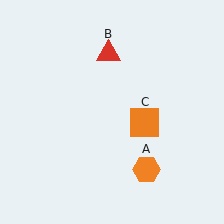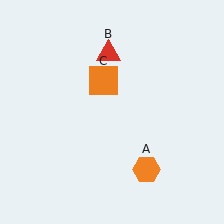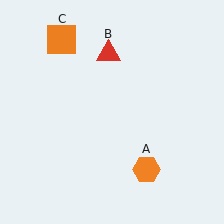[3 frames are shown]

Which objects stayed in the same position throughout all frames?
Orange hexagon (object A) and red triangle (object B) remained stationary.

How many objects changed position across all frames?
1 object changed position: orange square (object C).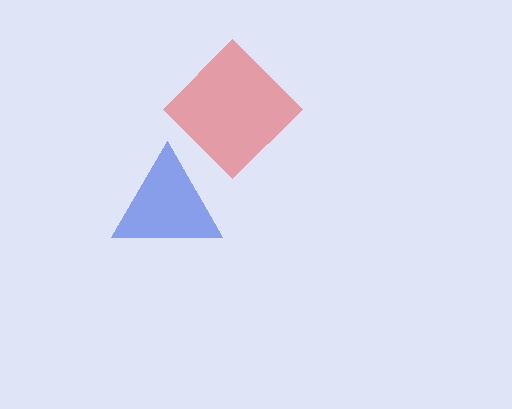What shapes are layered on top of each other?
The layered shapes are: a blue triangle, a red diamond.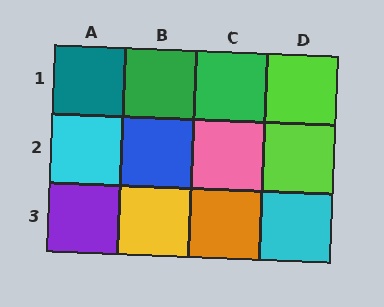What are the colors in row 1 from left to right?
Teal, green, green, lime.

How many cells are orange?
1 cell is orange.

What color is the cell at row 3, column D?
Cyan.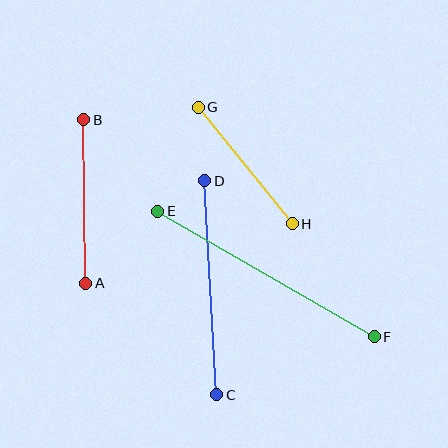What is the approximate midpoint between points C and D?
The midpoint is at approximately (211, 288) pixels.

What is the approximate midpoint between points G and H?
The midpoint is at approximately (245, 166) pixels.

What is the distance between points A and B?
The distance is approximately 163 pixels.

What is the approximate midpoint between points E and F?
The midpoint is at approximately (266, 274) pixels.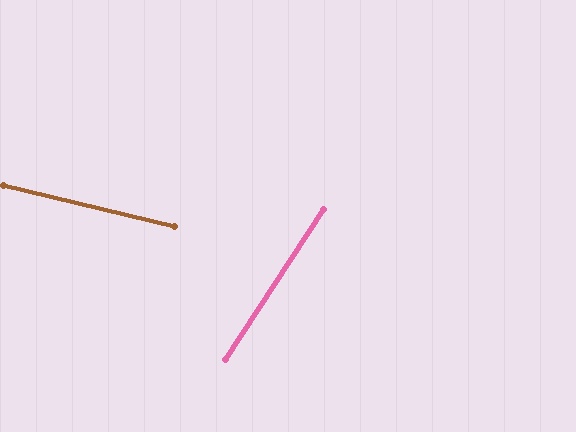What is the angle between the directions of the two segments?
Approximately 70 degrees.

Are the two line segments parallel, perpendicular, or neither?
Neither parallel nor perpendicular — they differ by about 70°.